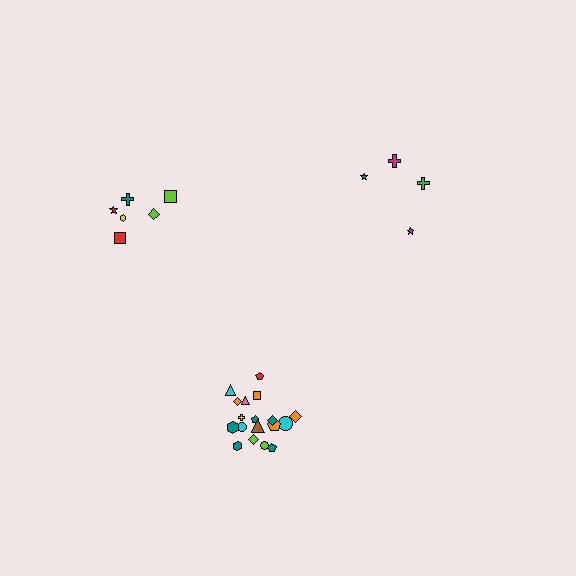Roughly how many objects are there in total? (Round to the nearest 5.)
Roughly 30 objects in total.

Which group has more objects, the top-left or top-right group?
The top-left group.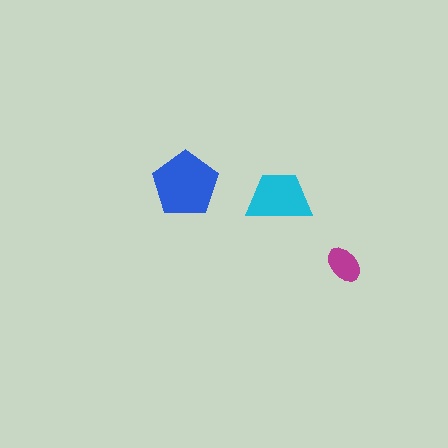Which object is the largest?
The blue pentagon.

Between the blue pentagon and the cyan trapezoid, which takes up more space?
The blue pentagon.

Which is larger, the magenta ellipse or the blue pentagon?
The blue pentagon.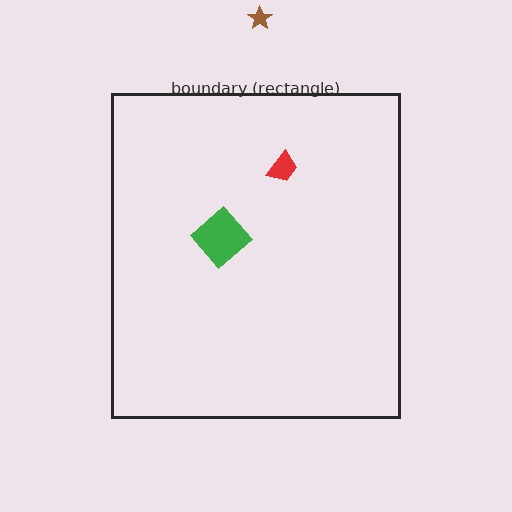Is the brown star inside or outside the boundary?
Outside.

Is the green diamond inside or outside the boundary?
Inside.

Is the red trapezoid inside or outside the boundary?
Inside.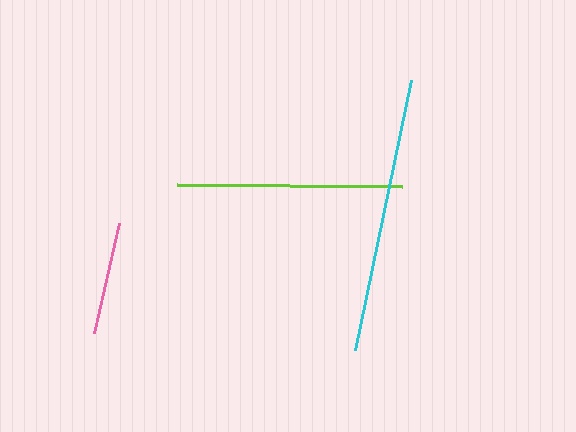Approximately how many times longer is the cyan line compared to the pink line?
The cyan line is approximately 2.4 times the length of the pink line.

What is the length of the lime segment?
The lime segment is approximately 225 pixels long.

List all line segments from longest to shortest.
From longest to shortest: cyan, lime, pink.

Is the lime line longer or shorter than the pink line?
The lime line is longer than the pink line.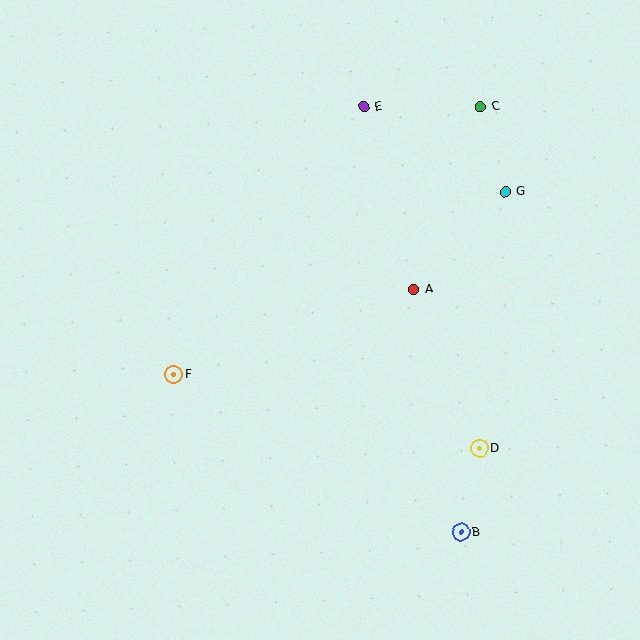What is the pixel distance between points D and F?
The distance between D and F is 315 pixels.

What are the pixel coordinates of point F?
Point F is at (174, 375).